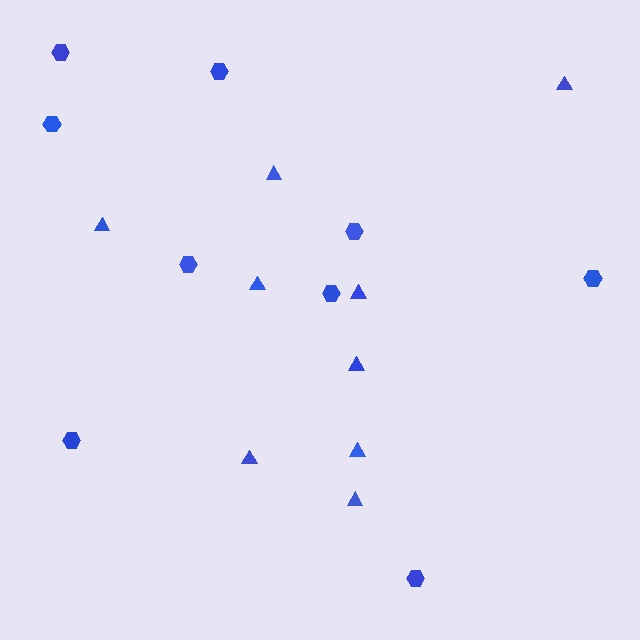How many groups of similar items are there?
There are 2 groups: one group of hexagons (9) and one group of triangles (9).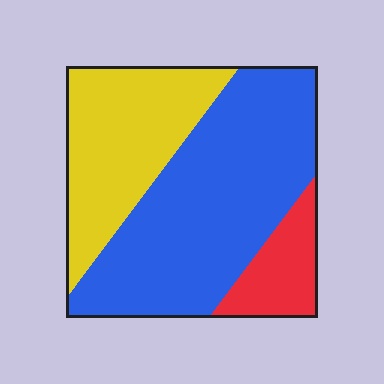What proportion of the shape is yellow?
Yellow covers roughly 30% of the shape.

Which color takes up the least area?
Red, at roughly 15%.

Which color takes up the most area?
Blue, at roughly 55%.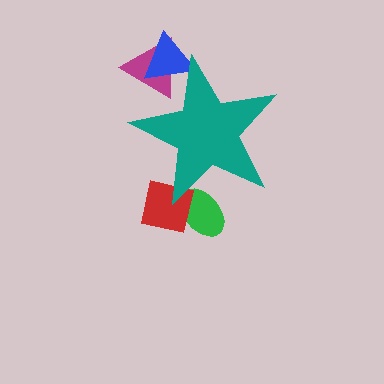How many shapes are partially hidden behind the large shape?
4 shapes are partially hidden.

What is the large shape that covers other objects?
A teal star.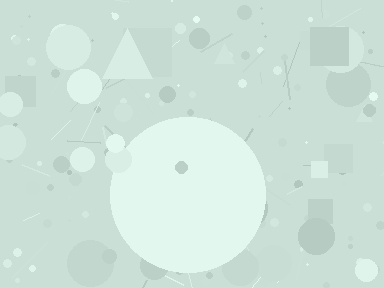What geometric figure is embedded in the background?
A circle is embedded in the background.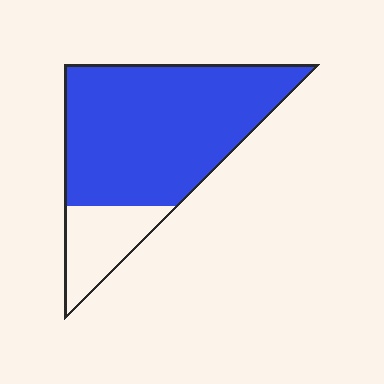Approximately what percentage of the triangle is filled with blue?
Approximately 80%.